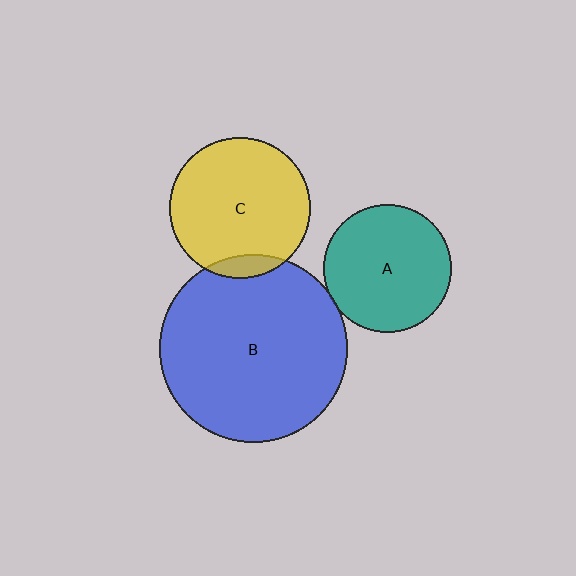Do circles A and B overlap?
Yes.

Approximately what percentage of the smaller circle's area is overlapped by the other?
Approximately 5%.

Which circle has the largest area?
Circle B (blue).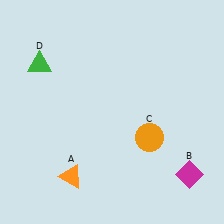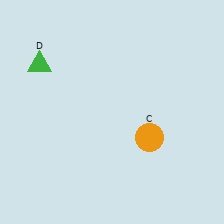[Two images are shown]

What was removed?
The orange triangle (A), the magenta diamond (B) were removed in Image 2.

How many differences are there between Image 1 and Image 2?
There are 2 differences between the two images.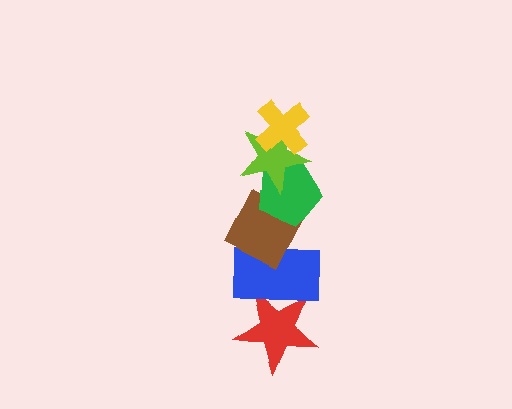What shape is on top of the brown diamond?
The green pentagon is on top of the brown diamond.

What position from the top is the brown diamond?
The brown diamond is 4th from the top.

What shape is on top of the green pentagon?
The lime star is on top of the green pentagon.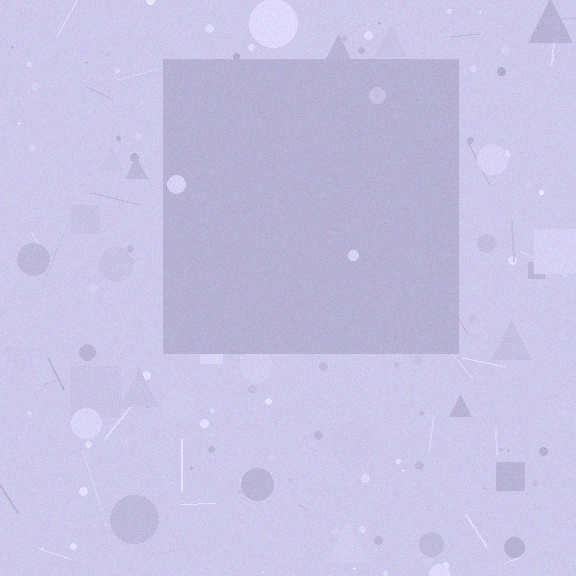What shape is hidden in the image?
A square is hidden in the image.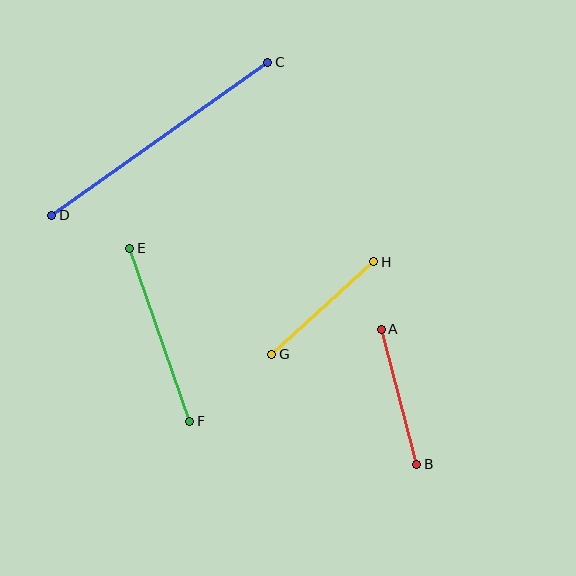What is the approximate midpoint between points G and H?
The midpoint is at approximately (323, 308) pixels.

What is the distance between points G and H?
The distance is approximately 138 pixels.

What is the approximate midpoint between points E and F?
The midpoint is at approximately (160, 335) pixels.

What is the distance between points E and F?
The distance is approximately 183 pixels.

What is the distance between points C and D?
The distance is approximately 265 pixels.